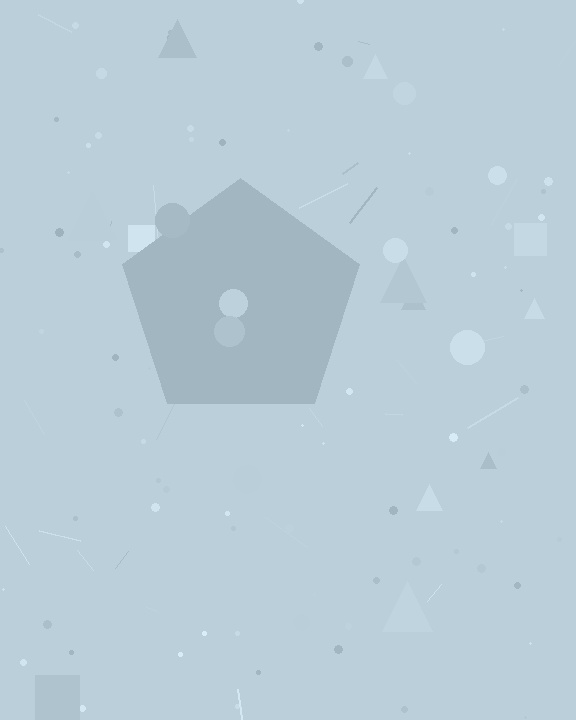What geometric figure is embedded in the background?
A pentagon is embedded in the background.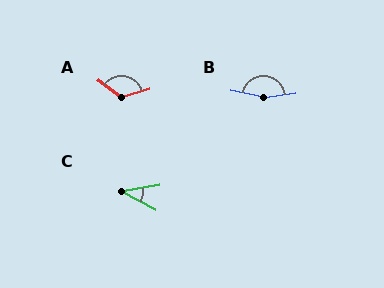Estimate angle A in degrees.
Approximately 126 degrees.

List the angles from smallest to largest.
C (37°), A (126°), B (161°).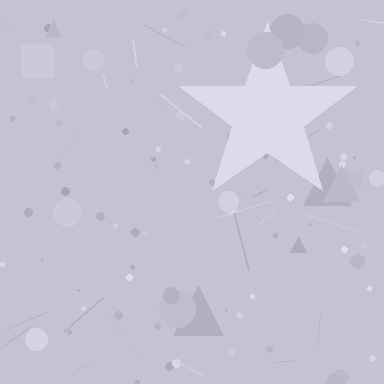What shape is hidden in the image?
A star is hidden in the image.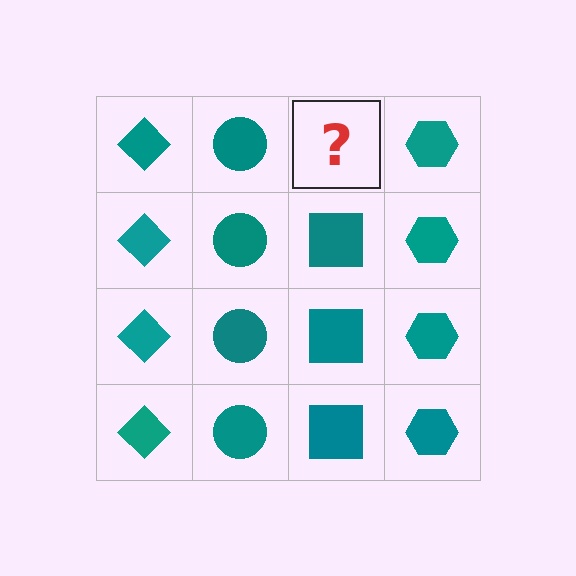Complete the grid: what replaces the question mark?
The question mark should be replaced with a teal square.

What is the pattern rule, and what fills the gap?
The rule is that each column has a consistent shape. The gap should be filled with a teal square.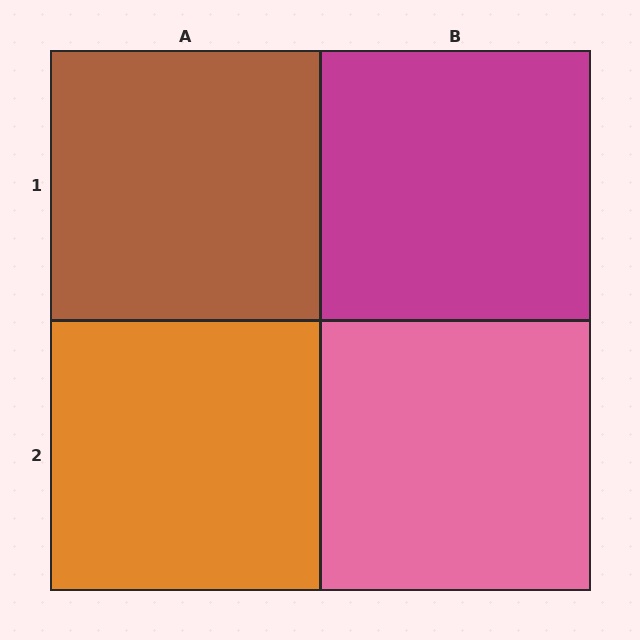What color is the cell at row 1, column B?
Magenta.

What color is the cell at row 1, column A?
Brown.